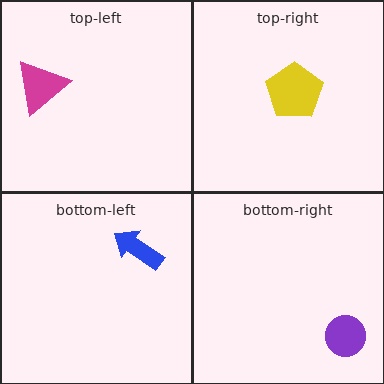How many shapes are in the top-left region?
1.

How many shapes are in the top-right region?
1.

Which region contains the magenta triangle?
The top-left region.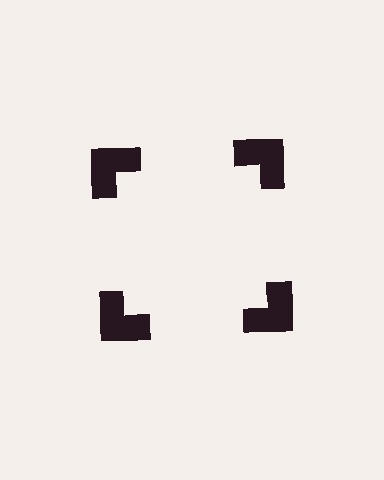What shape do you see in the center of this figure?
An illusory square — its edges are inferred from the aligned wedge cuts in the notched squares, not physically drawn.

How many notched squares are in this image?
There are 4 — one at each vertex of the illusory square.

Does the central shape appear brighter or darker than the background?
It typically appears slightly brighter than the background, even though no actual brightness change is drawn.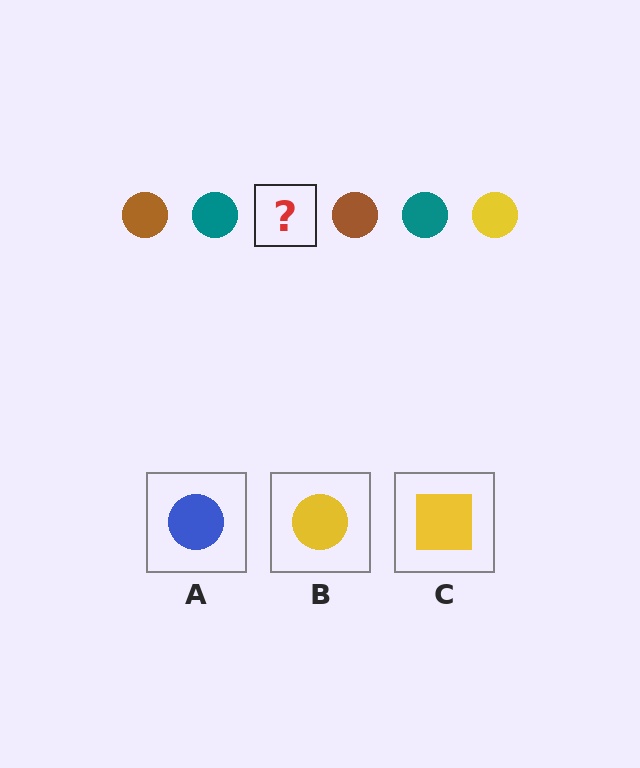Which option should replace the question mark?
Option B.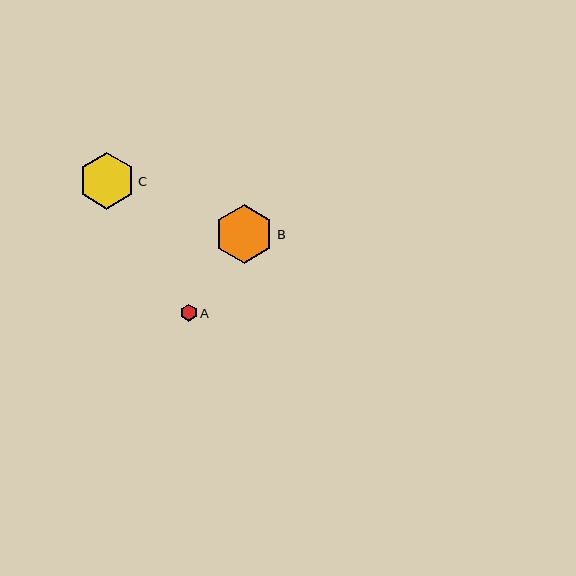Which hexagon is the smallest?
Hexagon A is the smallest with a size of approximately 17 pixels.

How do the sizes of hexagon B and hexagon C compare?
Hexagon B and hexagon C are approximately the same size.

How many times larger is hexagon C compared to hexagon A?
Hexagon C is approximately 3.4 times the size of hexagon A.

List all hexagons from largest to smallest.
From largest to smallest: B, C, A.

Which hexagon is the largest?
Hexagon B is the largest with a size of approximately 59 pixels.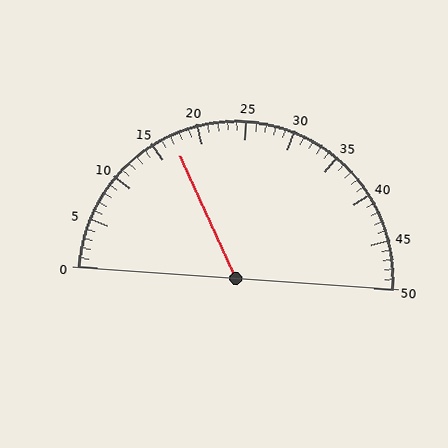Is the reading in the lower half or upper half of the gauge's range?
The reading is in the lower half of the range (0 to 50).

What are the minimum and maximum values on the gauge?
The gauge ranges from 0 to 50.